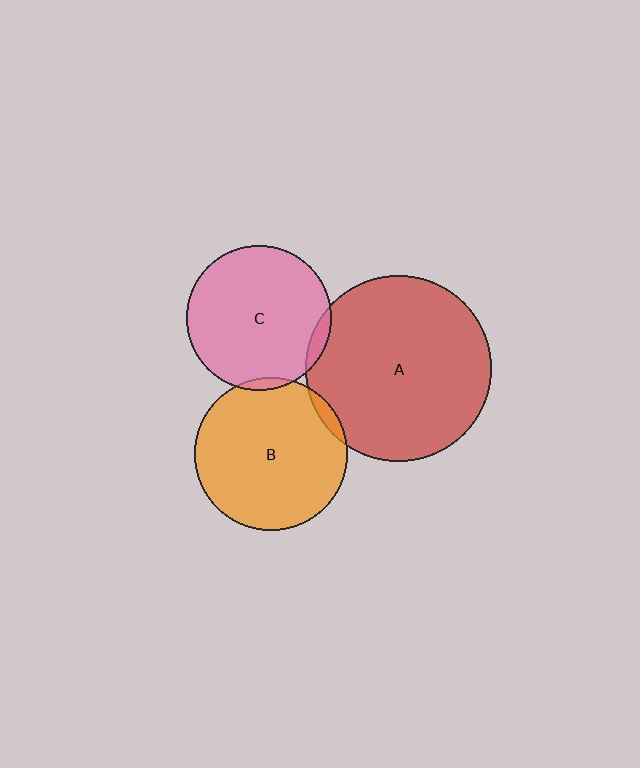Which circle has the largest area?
Circle A (red).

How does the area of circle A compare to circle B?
Approximately 1.5 times.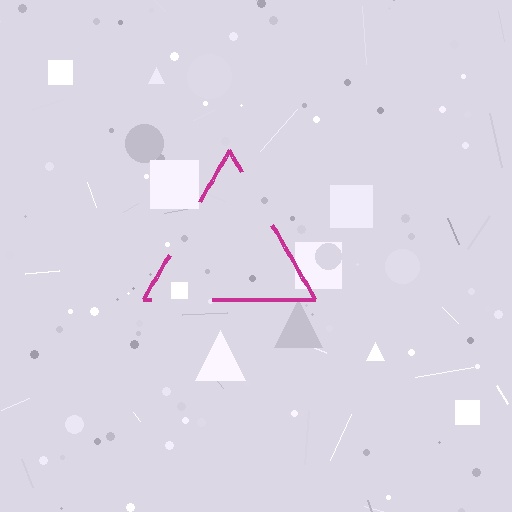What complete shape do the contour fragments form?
The contour fragments form a triangle.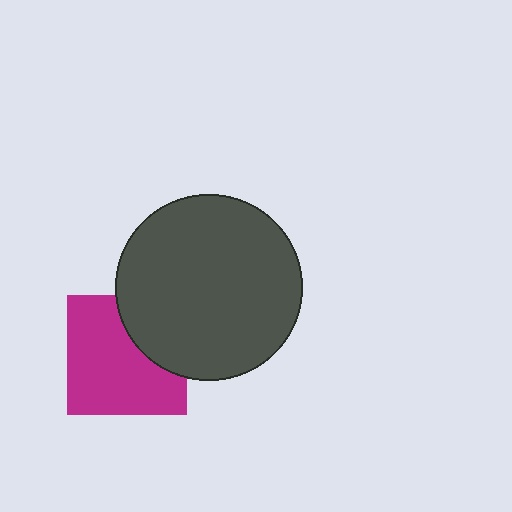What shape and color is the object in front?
The object in front is a dark gray circle.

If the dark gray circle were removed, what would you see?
You would see the complete magenta square.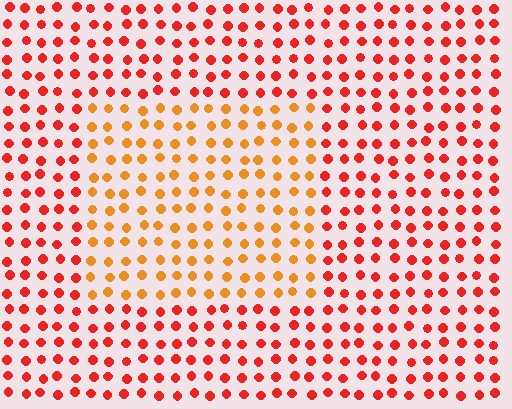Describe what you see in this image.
The image is filled with small red elements in a uniform arrangement. A rectangle-shaped region is visible where the elements are tinted to a slightly different hue, forming a subtle color boundary.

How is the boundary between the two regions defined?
The boundary is defined purely by a slight shift in hue (about 33 degrees). Spacing, size, and orientation are identical on both sides.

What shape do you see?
I see a rectangle.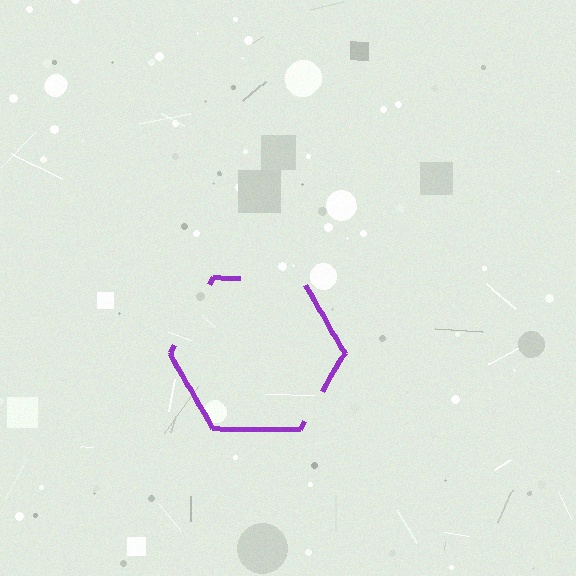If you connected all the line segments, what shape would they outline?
They would outline a hexagon.